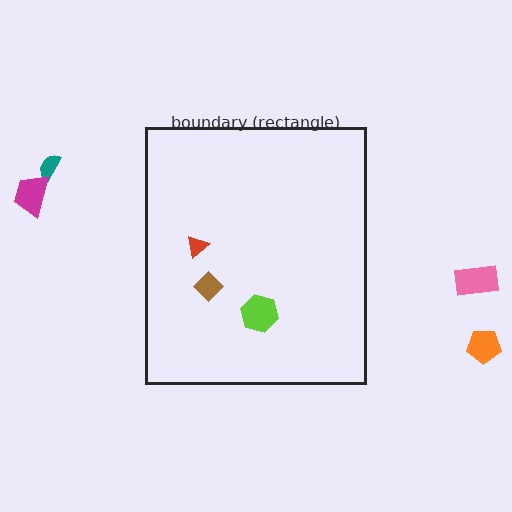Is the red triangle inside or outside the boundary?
Inside.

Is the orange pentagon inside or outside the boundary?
Outside.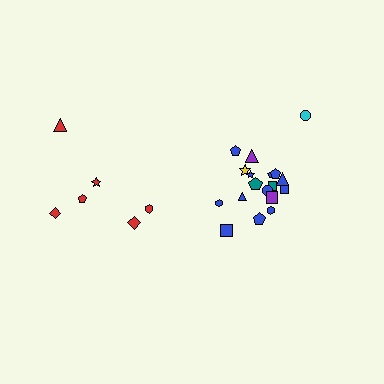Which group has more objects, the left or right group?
The right group.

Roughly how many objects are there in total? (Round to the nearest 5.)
Roughly 25 objects in total.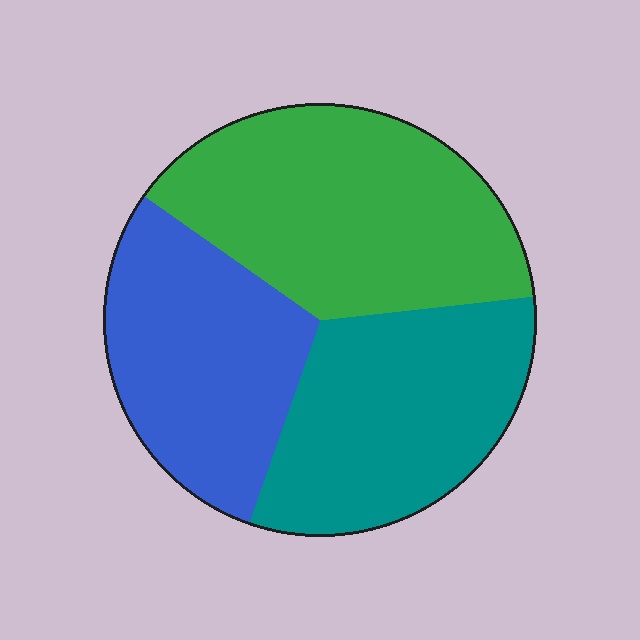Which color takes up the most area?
Green, at roughly 40%.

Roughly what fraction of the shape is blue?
Blue takes up about one third (1/3) of the shape.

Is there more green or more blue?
Green.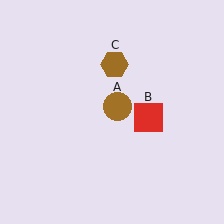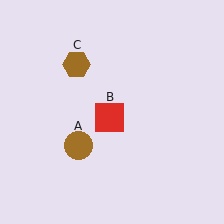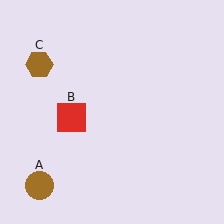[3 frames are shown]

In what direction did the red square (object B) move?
The red square (object B) moved left.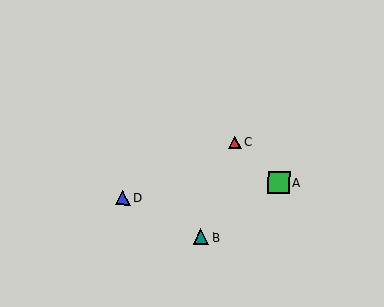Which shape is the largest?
The green square (labeled A) is the largest.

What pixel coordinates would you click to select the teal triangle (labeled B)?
Click at (201, 237) to select the teal triangle B.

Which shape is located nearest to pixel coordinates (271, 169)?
The green square (labeled A) at (279, 182) is nearest to that location.